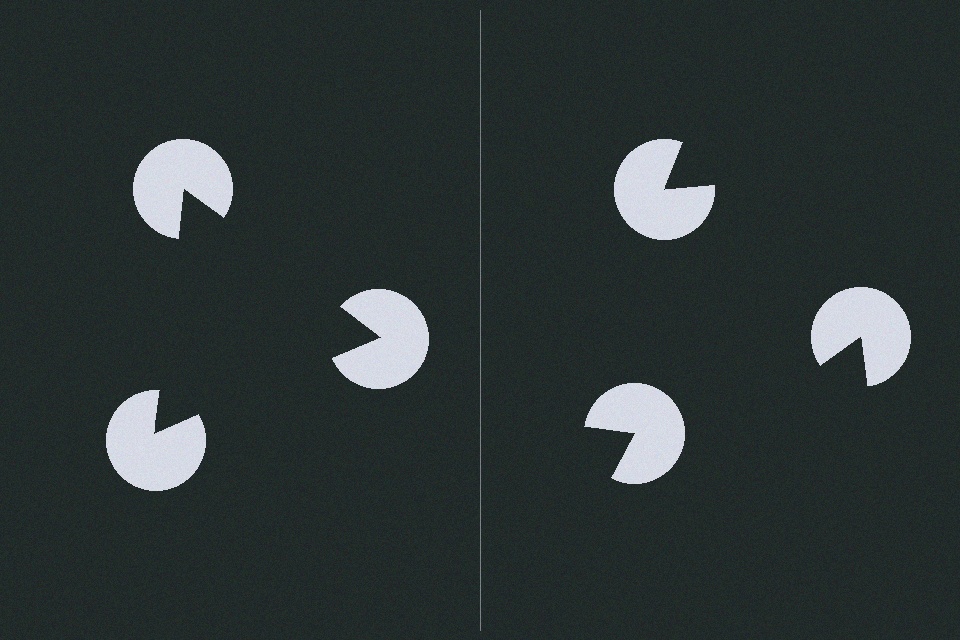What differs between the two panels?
The pac-man discs are positioned identically on both sides; only the wedge orientations differ. On the left they align to a triangle; on the right they are misaligned.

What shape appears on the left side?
An illusory triangle.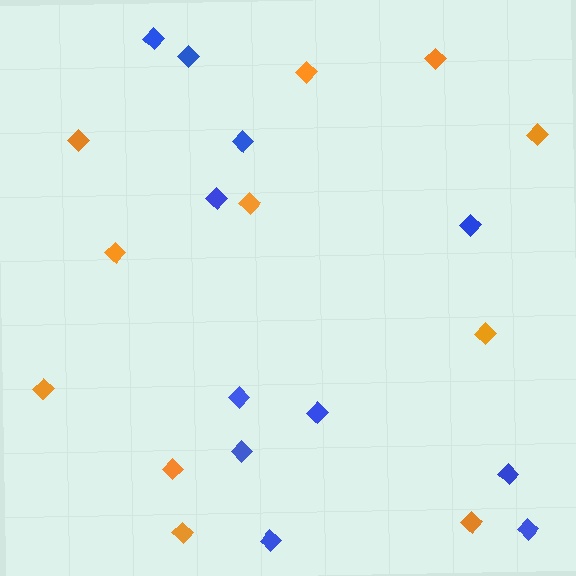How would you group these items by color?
There are 2 groups: one group of blue diamonds (11) and one group of orange diamonds (11).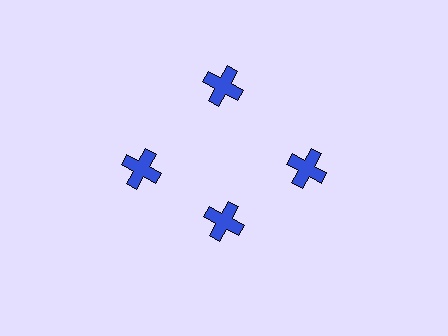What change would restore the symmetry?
The symmetry would be restored by moving it outward, back onto the ring so that all 4 crosses sit at equal angles and equal distance from the center.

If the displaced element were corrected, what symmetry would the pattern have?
It would have 4-fold rotational symmetry — the pattern would map onto itself every 90 degrees.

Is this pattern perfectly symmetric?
No. The 4 blue crosses are arranged in a ring, but one element near the 6 o'clock position is pulled inward toward the center, breaking the 4-fold rotational symmetry.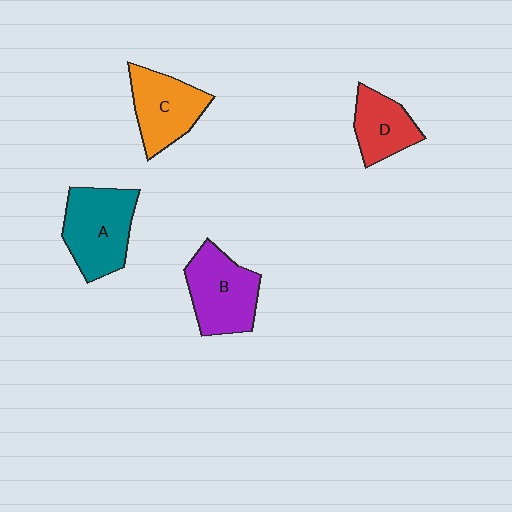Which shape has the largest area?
Shape A (teal).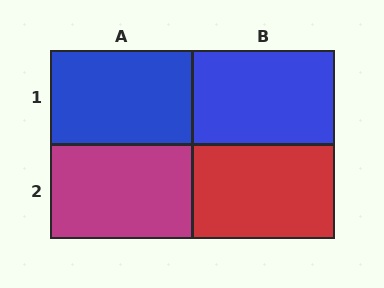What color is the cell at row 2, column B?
Red.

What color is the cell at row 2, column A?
Magenta.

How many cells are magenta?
1 cell is magenta.